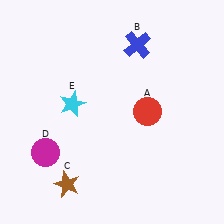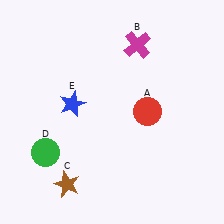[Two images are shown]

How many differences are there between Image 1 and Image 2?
There are 3 differences between the two images.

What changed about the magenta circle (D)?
In Image 1, D is magenta. In Image 2, it changed to green.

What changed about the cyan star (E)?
In Image 1, E is cyan. In Image 2, it changed to blue.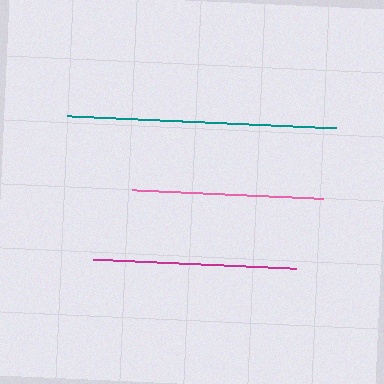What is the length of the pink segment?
The pink segment is approximately 191 pixels long.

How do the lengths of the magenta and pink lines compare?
The magenta and pink lines are approximately the same length.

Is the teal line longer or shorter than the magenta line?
The teal line is longer than the magenta line.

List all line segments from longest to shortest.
From longest to shortest: teal, magenta, pink.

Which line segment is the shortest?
The pink line is the shortest at approximately 191 pixels.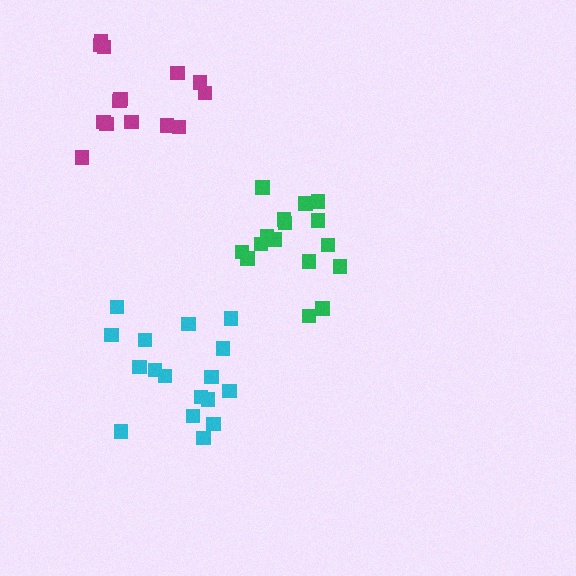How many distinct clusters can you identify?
There are 3 distinct clusters.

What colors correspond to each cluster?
The clusters are colored: green, cyan, magenta.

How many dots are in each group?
Group 1: 16 dots, Group 2: 17 dots, Group 3: 14 dots (47 total).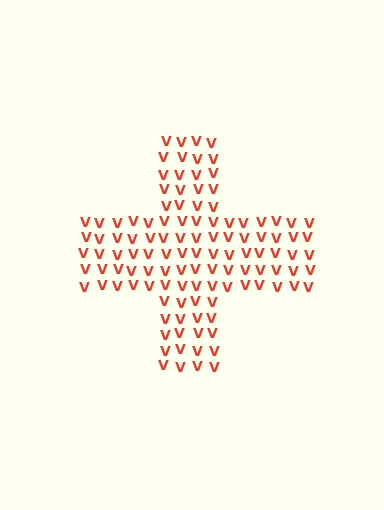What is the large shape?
The large shape is a cross.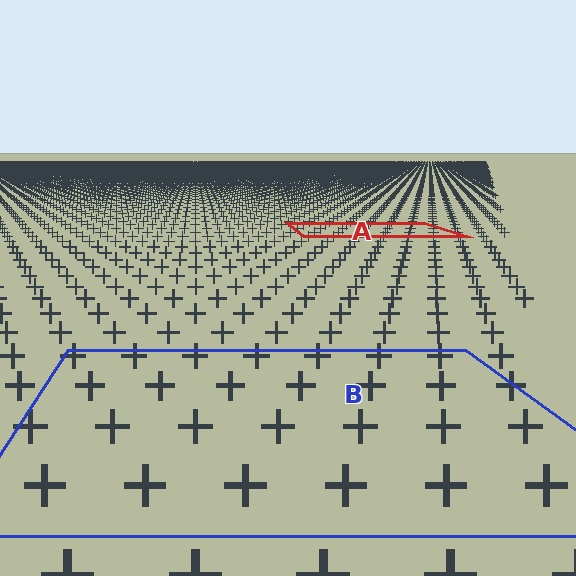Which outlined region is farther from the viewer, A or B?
Region A is farther from the viewer — the texture elements inside it appear smaller and more densely packed.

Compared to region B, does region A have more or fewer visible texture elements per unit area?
Region A has more texture elements per unit area — they are packed more densely because it is farther away.